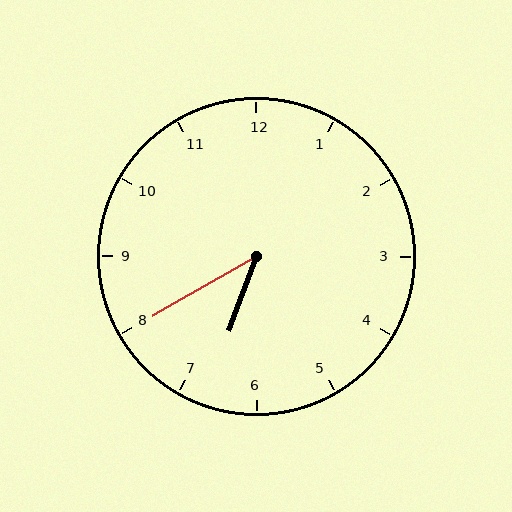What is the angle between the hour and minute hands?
Approximately 40 degrees.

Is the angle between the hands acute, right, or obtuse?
It is acute.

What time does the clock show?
6:40.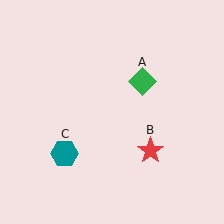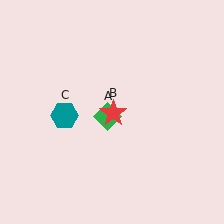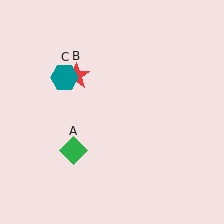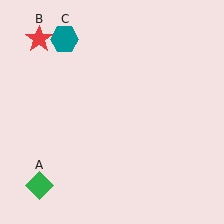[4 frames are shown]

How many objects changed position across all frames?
3 objects changed position: green diamond (object A), red star (object B), teal hexagon (object C).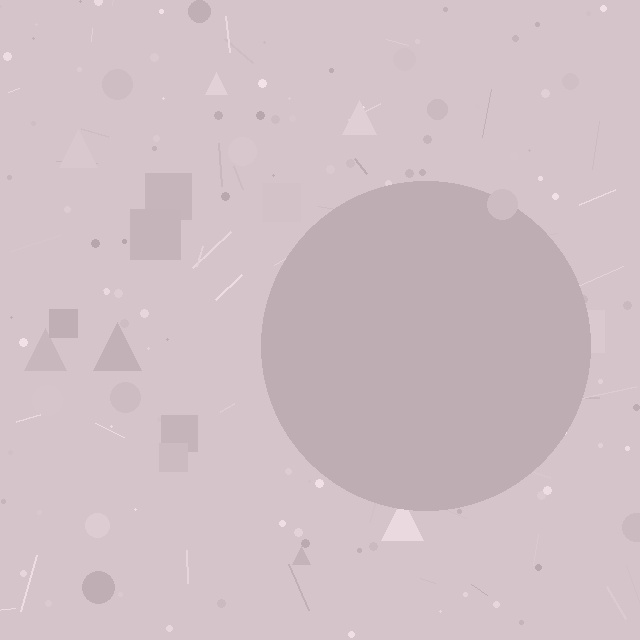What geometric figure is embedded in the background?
A circle is embedded in the background.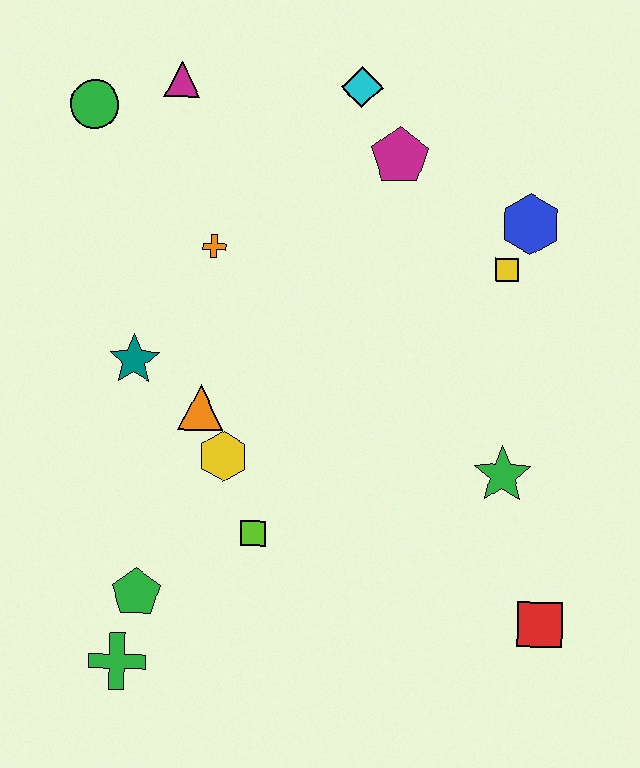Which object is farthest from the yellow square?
The green cross is farthest from the yellow square.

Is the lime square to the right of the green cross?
Yes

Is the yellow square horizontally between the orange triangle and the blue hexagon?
Yes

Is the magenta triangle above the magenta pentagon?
Yes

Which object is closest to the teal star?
The orange triangle is closest to the teal star.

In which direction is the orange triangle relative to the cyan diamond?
The orange triangle is below the cyan diamond.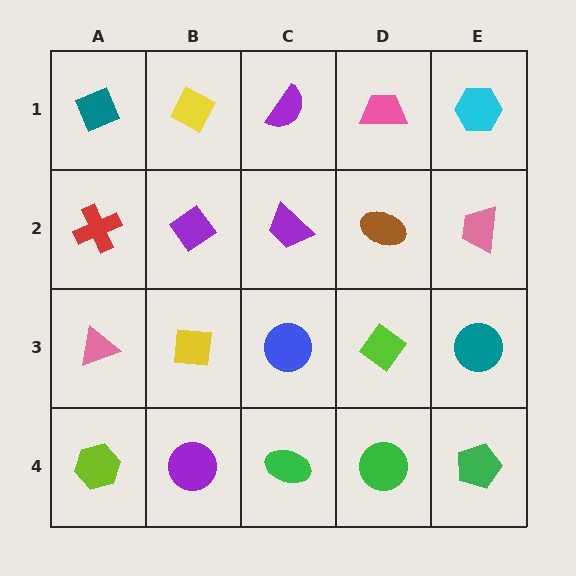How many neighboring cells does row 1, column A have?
2.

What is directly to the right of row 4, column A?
A purple circle.